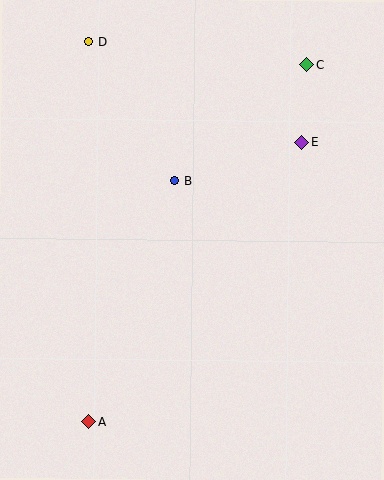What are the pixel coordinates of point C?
Point C is at (307, 65).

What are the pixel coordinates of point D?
Point D is at (89, 42).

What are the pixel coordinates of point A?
Point A is at (89, 422).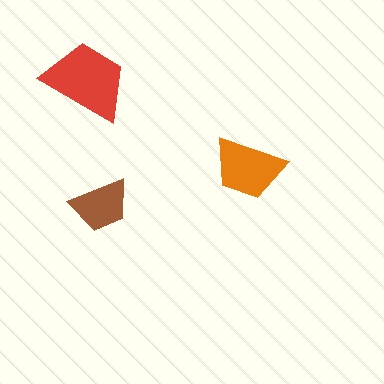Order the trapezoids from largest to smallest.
the red one, the orange one, the brown one.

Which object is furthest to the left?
The red trapezoid is leftmost.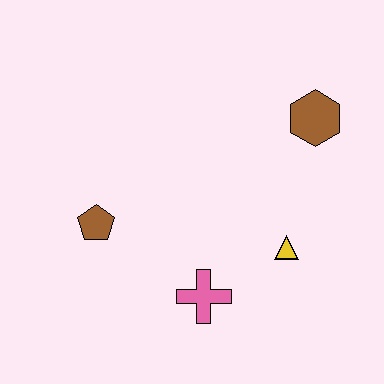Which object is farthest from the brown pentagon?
The brown hexagon is farthest from the brown pentagon.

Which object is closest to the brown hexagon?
The yellow triangle is closest to the brown hexagon.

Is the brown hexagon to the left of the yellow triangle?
No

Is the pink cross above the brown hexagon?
No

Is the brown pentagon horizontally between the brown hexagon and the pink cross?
No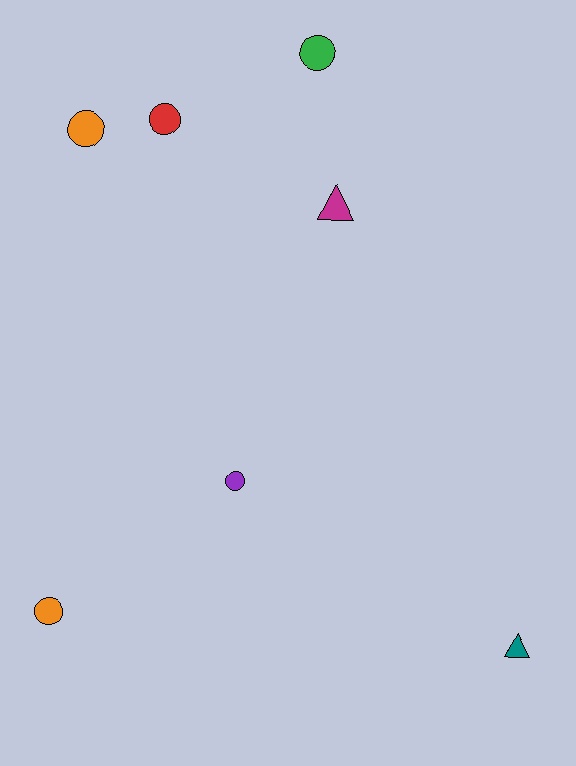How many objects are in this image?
There are 7 objects.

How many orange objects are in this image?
There are 2 orange objects.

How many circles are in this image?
There are 5 circles.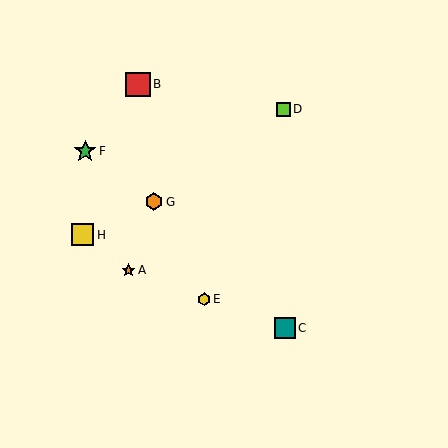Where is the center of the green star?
The center of the green star is at (85, 151).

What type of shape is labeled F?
Shape F is a green star.